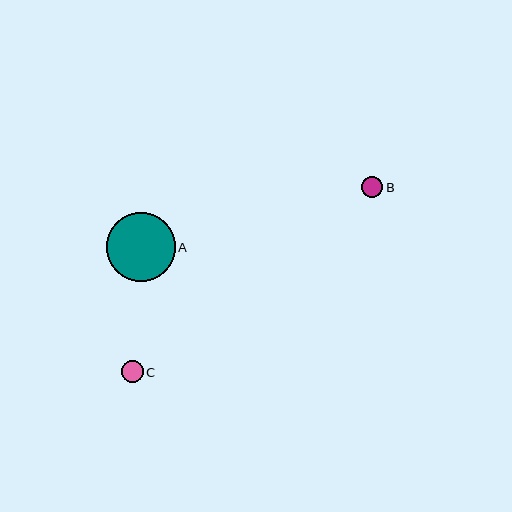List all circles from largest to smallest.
From largest to smallest: A, C, B.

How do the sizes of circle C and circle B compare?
Circle C and circle B are approximately the same size.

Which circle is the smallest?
Circle B is the smallest with a size of approximately 21 pixels.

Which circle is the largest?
Circle A is the largest with a size of approximately 68 pixels.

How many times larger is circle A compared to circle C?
Circle A is approximately 3.1 times the size of circle C.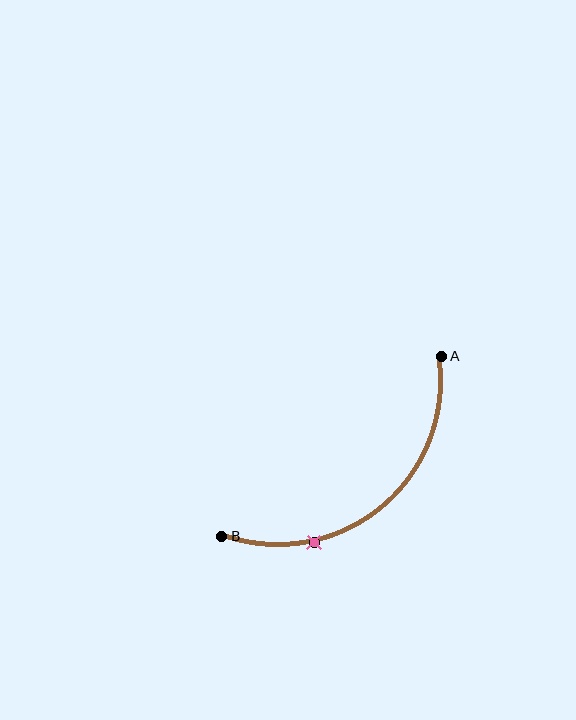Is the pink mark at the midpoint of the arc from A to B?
No. The pink mark lies on the arc but is closer to endpoint B. The arc midpoint would be at the point on the curve equidistant along the arc from both A and B.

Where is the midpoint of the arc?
The arc midpoint is the point on the curve farthest from the straight line joining A and B. It sits below and to the right of that line.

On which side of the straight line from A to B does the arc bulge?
The arc bulges below and to the right of the straight line connecting A and B.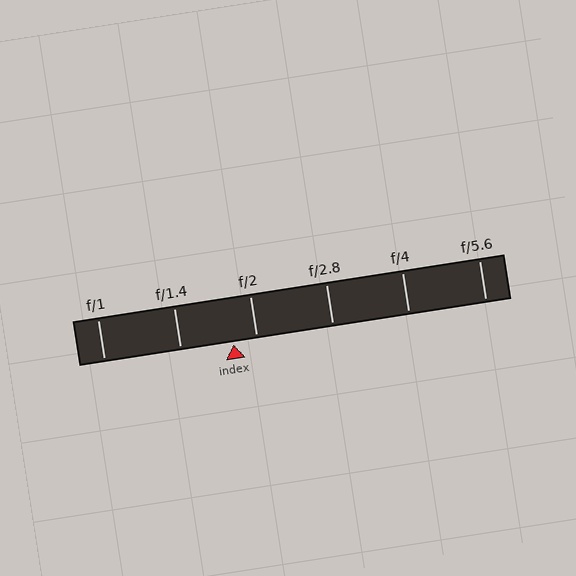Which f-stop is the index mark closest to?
The index mark is closest to f/2.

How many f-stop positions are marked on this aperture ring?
There are 6 f-stop positions marked.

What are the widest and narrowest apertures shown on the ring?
The widest aperture shown is f/1 and the narrowest is f/5.6.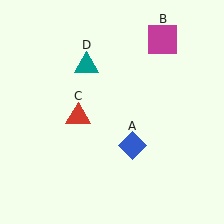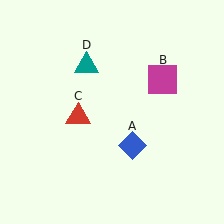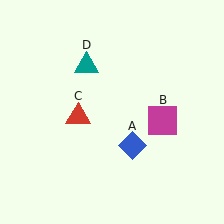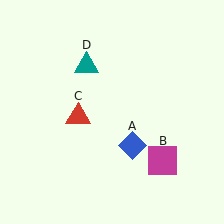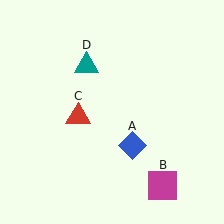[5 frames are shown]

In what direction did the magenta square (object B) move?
The magenta square (object B) moved down.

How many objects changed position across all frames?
1 object changed position: magenta square (object B).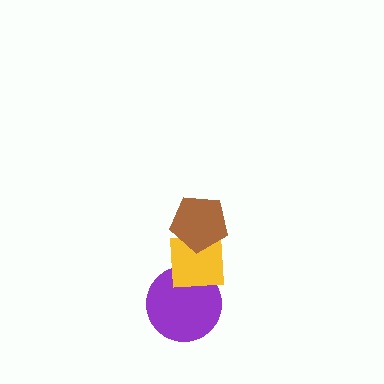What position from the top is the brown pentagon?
The brown pentagon is 1st from the top.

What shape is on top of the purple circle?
The yellow square is on top of the purple circle.